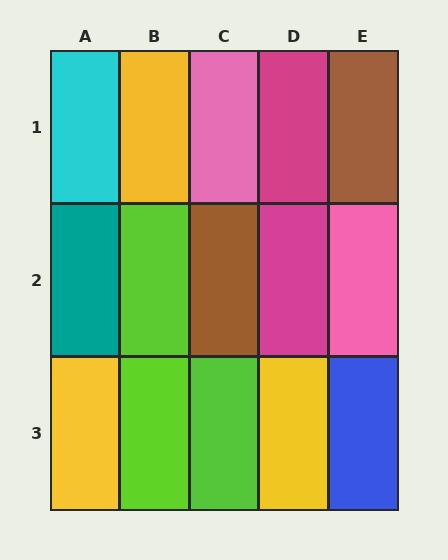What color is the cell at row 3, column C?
Lime.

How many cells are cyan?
1 cell is cyan.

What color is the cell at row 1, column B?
Yellow.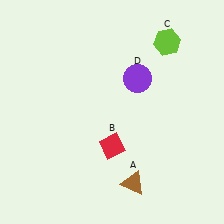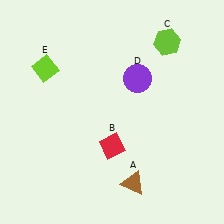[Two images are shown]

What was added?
A lime diamond (E) was added in Image 2.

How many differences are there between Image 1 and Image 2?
There is 1 difference between the two images.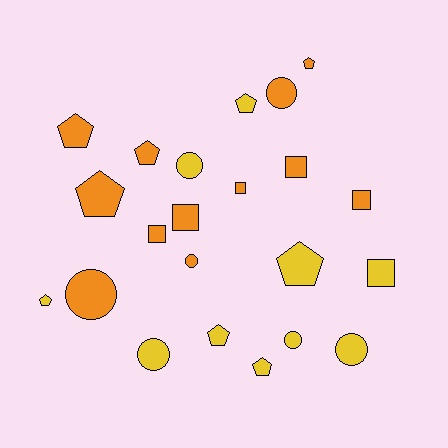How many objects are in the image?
There are 22 objects.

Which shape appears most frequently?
Pentagon, with 9 objects.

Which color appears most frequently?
Orange, with 12 objects.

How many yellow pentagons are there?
There are 5 yellow pentagons.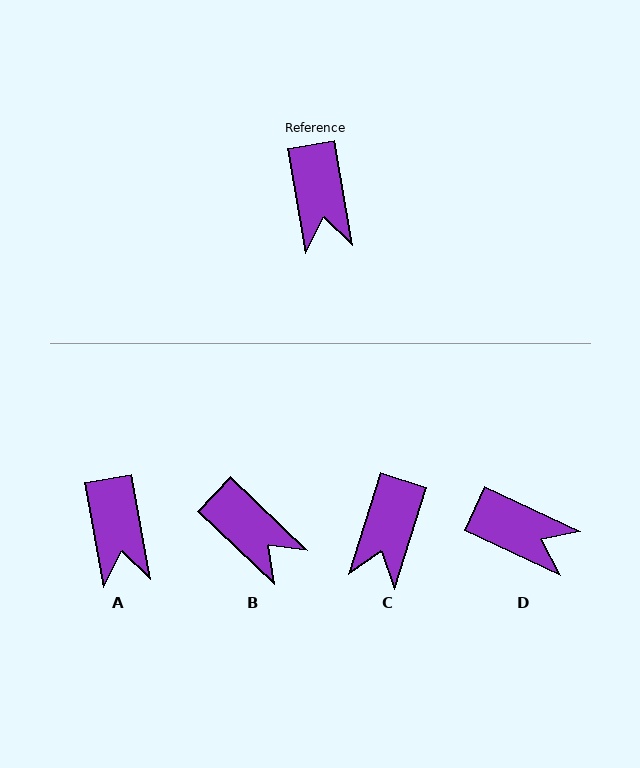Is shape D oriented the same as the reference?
No, it is off by about 55 degrees.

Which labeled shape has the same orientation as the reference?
A.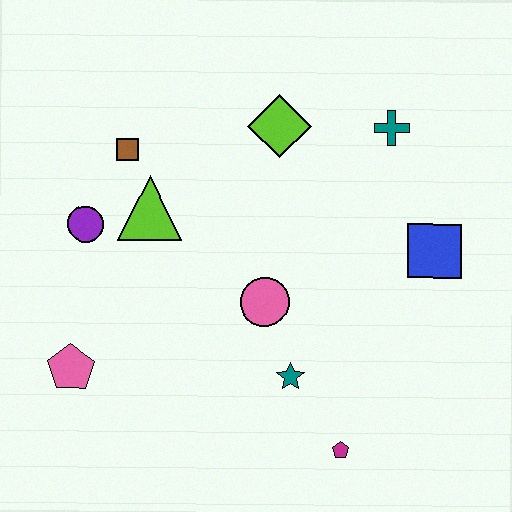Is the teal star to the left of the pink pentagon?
No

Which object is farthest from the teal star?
The brown square is farthest from the teal star.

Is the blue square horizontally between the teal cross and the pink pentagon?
No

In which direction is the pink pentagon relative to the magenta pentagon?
The pink pentagon is to the left of the magenta pentagon.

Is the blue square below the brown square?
Yes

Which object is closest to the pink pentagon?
The purple circle is closest to the pink pentagon.